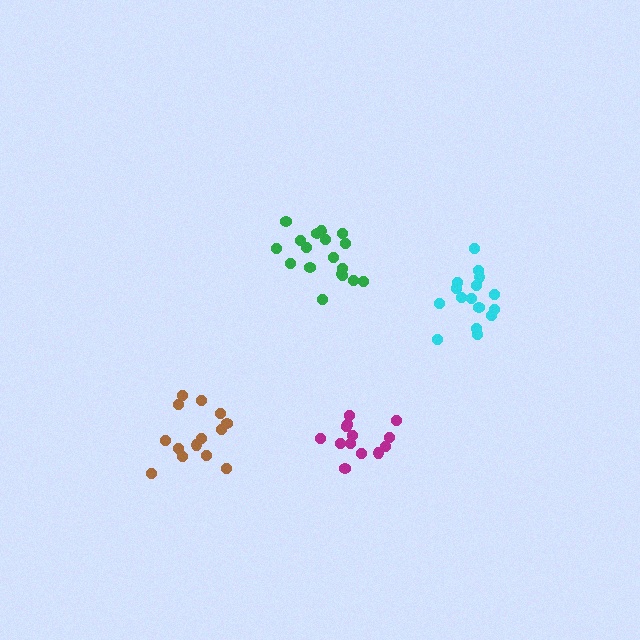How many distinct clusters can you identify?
There are 4 distinct clusters.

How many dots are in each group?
Group 1: 16 dots, Group 2: 13 dots, Group 3: 14 dots, Group 4: 18 dots (61 total).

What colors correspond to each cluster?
The clusters are colored: cyan, magenta, brown, green.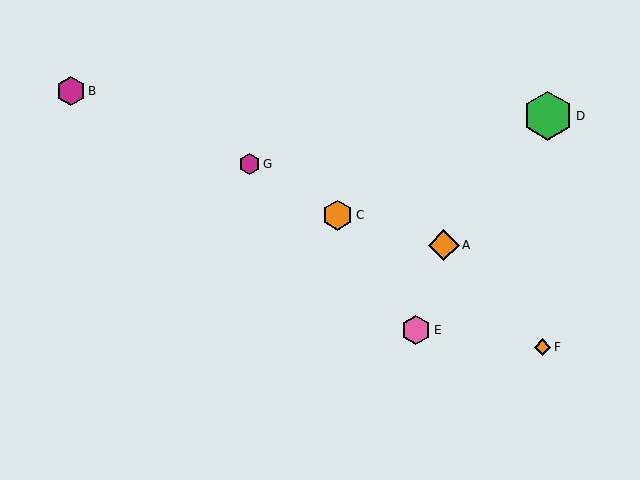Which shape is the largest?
The green hexagon (labeled D) is the largest.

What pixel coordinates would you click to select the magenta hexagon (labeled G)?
Click at (250, 164) to select the magenta hexagon G.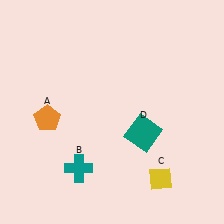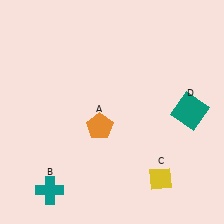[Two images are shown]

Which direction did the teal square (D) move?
The teal square (D) moved right.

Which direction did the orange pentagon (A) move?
The orange pentagon (A) moved right.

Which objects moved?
The objects that moved are: the orange pentagon (A), the teal cross (B), the teal square (D).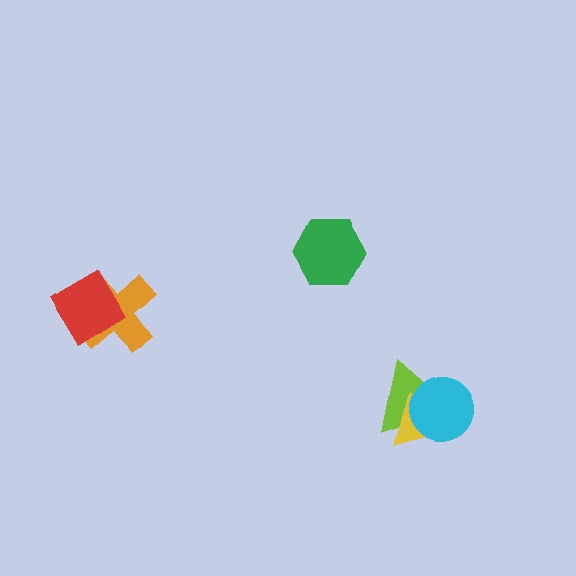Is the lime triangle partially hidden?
Yes, it is partially covered by another shape.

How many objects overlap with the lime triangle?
2 objects overlap with the lime triangle.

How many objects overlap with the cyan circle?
2 objects overlap with the cyan circle.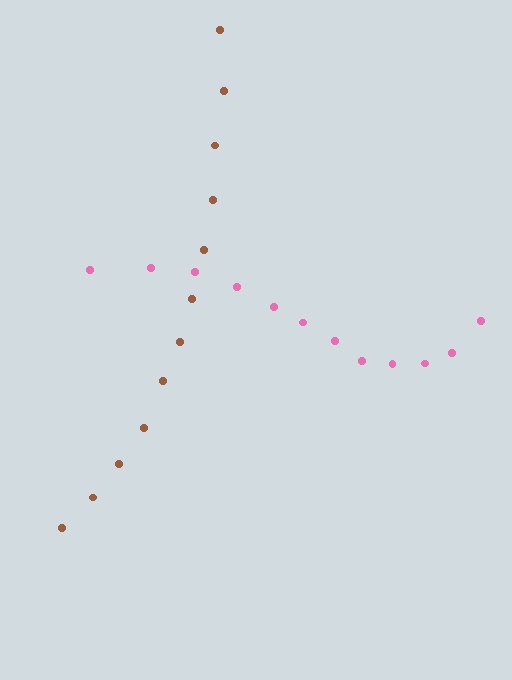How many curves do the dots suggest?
There are 2 distinct paths.